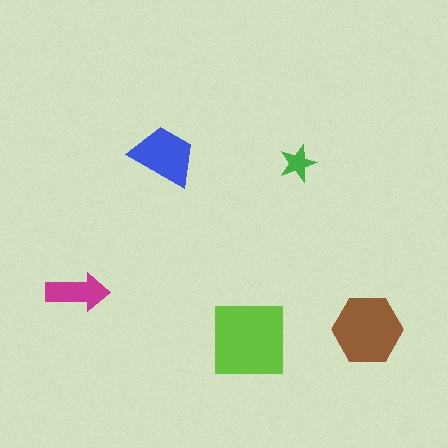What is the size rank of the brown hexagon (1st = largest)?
2nd.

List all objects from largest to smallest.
The lime square, the brown hexagon, the blue trapezoid, the magenta arrow, the green star.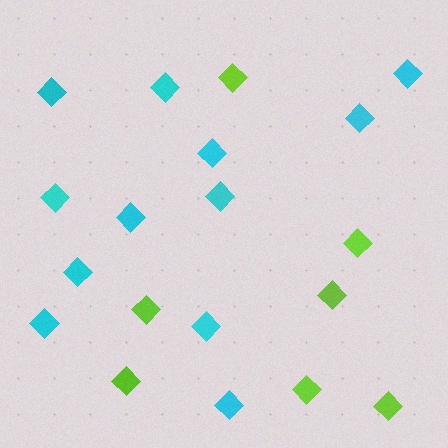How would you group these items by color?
There are 2 groups: one group of cyan diamonds (12) and one group of lime diamonds (7).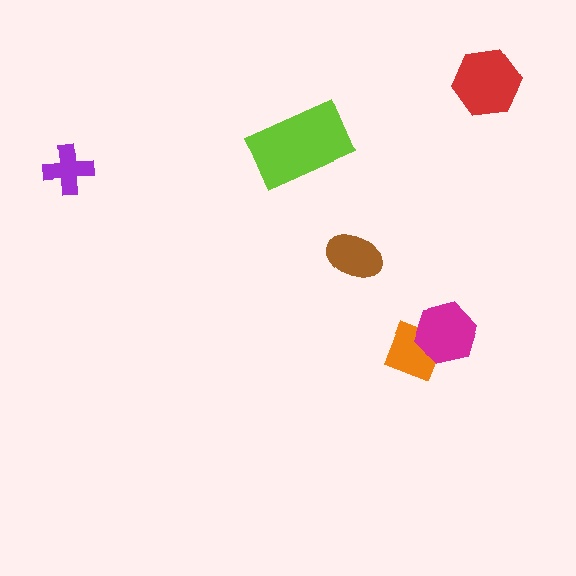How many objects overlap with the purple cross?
0 objects overlap with the purple cross.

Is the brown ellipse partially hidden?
No, no other shape covers it.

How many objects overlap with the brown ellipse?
0 objects overlap with the brown ellipse.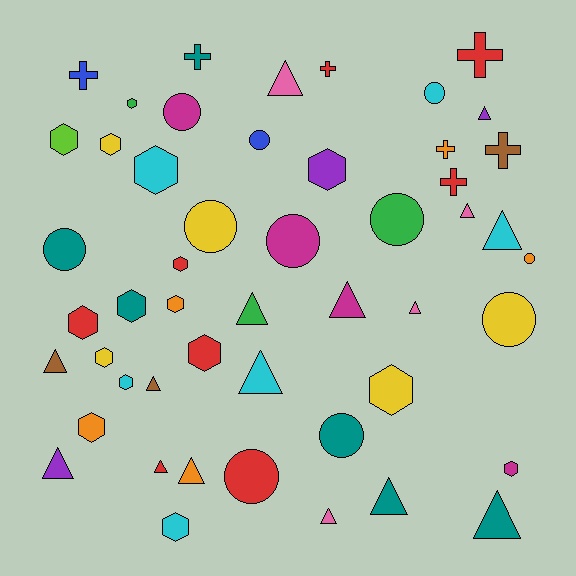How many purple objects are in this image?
There are 3 purple objects.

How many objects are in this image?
There are 50 objects.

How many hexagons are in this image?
There are 16 hexagons.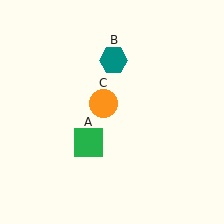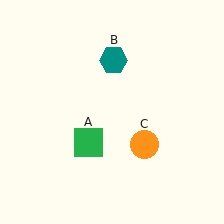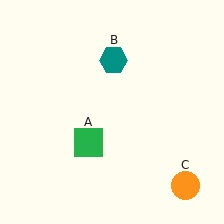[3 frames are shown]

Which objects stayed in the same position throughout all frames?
Green square (object A) and teal hexagon (object B) remained stationary.